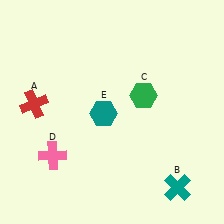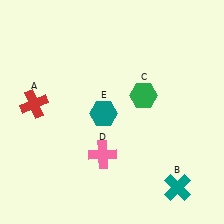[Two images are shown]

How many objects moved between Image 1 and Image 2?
1 object moved between the two images.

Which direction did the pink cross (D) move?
The pink cross (D) moved right.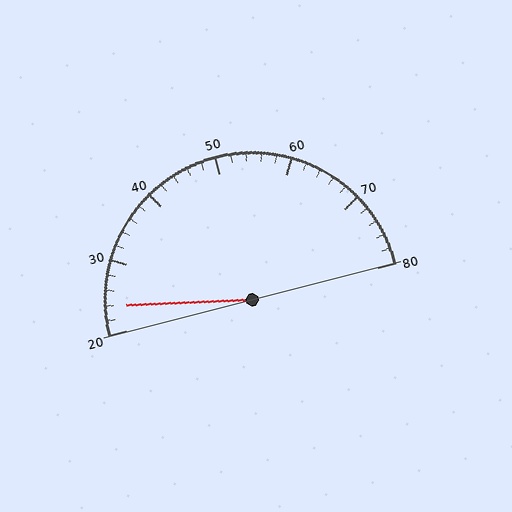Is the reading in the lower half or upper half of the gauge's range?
The reading is in the lower half of the range (20 to 80).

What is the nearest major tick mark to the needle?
The nearest major tick mark is 20.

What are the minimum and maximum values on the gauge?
The gauge ranges from 20 to 80.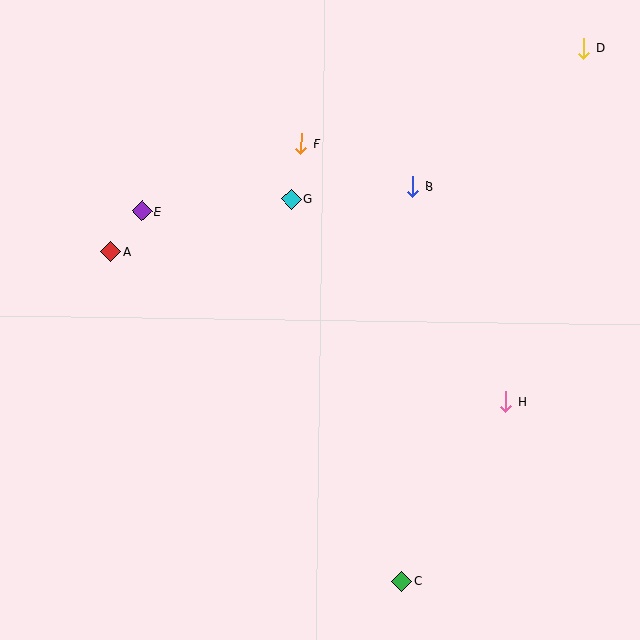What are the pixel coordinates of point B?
Point B is at (413, 186).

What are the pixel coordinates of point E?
Point E is at (142, 211).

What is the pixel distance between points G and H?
The distance between G and H is 295 pixels.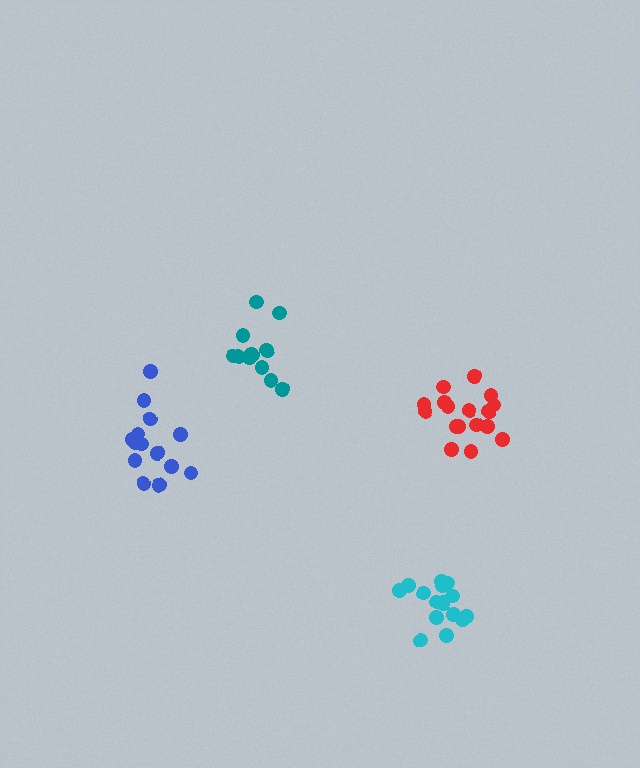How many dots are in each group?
Group 1: 17 dots, Group 2: 14 dots, Group 3: 11 dots, Group 4: 16 dots (58 total).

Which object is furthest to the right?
The red cluster is rightmost.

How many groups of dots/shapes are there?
There are 4 groups.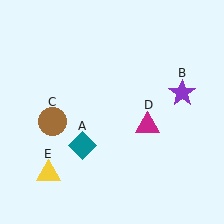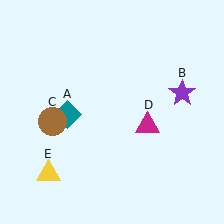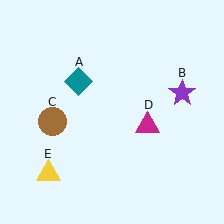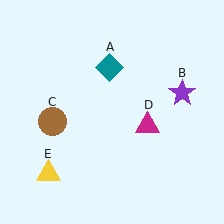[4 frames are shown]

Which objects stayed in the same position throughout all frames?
Purple star (object B) and brown circle (object C) and magenta triangle (object D) and yellow triangle (object E) remained stationary.